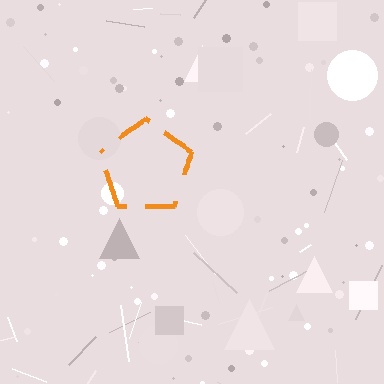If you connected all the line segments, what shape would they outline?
They would outline a pentagon.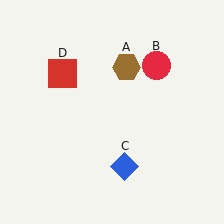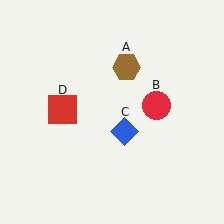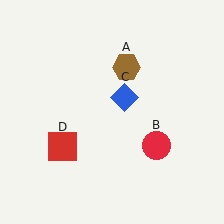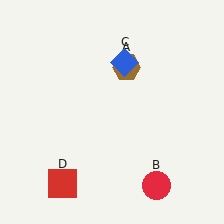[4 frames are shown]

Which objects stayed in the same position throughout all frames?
Brown hexagon (object A) remained stationary.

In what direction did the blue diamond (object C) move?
The blue diamond (object C) moved up.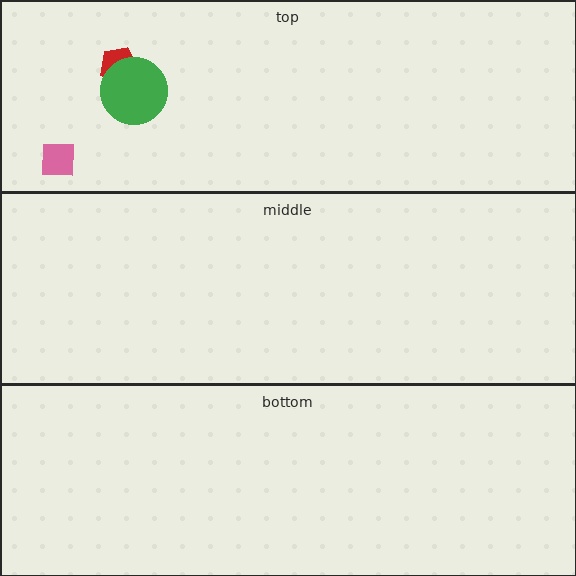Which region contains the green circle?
The top region.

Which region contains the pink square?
The top region.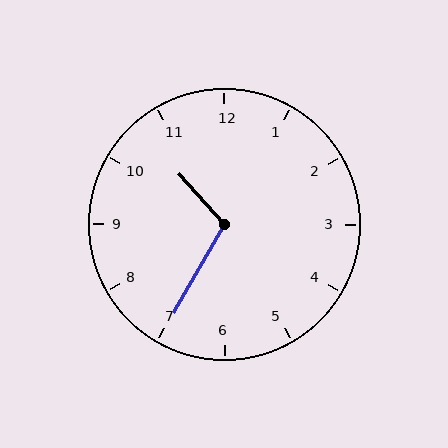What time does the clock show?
10:35.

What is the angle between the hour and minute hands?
Approximately 108 degrees.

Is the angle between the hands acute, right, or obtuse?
It is obtuse.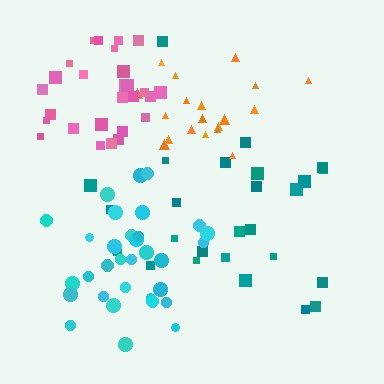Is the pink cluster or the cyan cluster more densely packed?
Pink.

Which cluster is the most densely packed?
Orange.